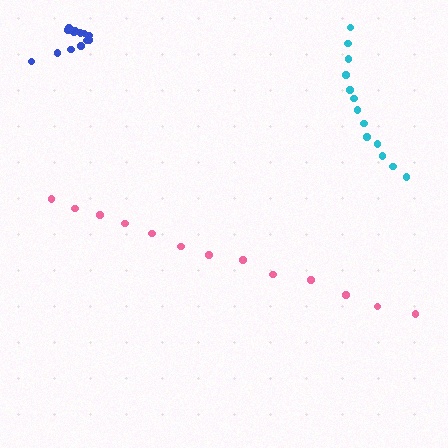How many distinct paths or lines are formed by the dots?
There are 3 distinct paths.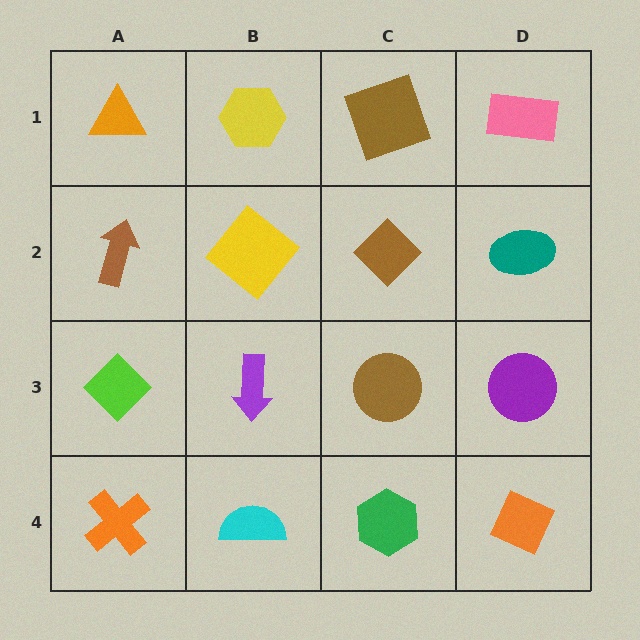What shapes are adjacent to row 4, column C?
A brown circle (row 3, column C), a cyan semicircle (row 4, column B), an orange diamond (row 4, column D).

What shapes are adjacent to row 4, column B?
A purple arrow (row 3, column B), an orange cross (row 4, column A), a green hexagon (row 4, column C).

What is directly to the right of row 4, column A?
A cyan semicircle.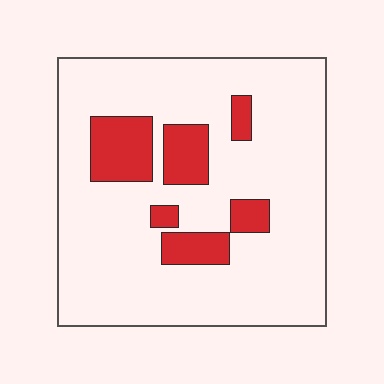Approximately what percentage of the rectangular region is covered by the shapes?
Approximately 15%.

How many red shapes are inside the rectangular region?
6.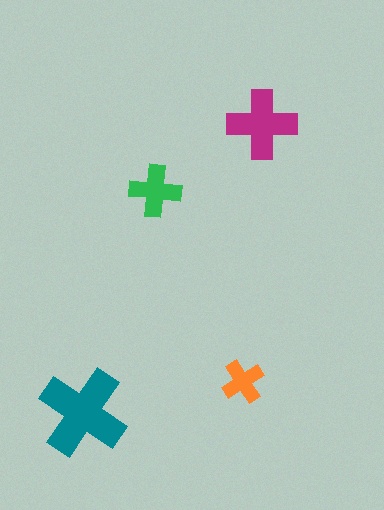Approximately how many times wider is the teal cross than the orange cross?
About 2 times wider.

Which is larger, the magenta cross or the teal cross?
The teal one.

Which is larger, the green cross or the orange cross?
The green one.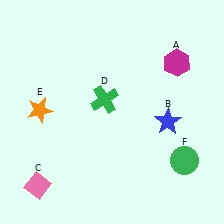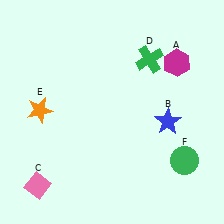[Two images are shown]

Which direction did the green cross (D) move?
The green cross (D) moved right.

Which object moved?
The green cross (D) moved right.